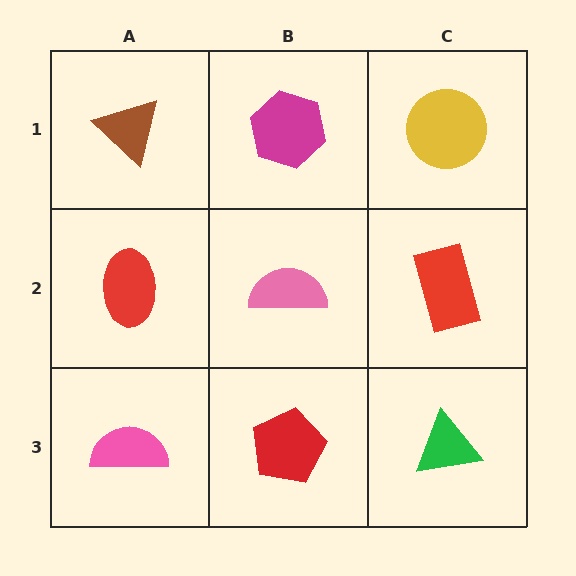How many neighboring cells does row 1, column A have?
2.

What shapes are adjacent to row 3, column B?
A pink semicircle (row 2, column B), a pink semicircle (row 3, column A), a green triangle (row 3, column C).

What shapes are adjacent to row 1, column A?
A red ellipse (row 2, column A), a magenta hexagon (row 1, column B).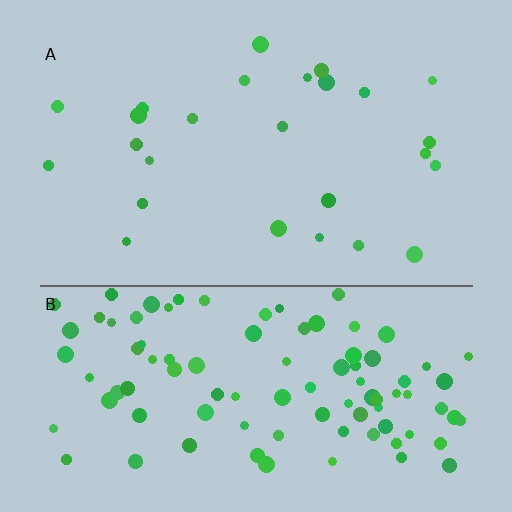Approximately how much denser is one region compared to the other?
Approximately 3.9× — region B over region A.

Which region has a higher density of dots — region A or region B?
B (the bottom).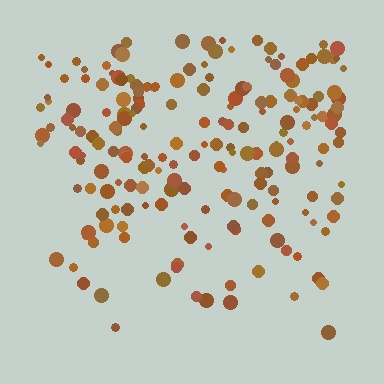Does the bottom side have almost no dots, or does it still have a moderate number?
Still a moderate number, just noticeably fewer than the top.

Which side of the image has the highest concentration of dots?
The top.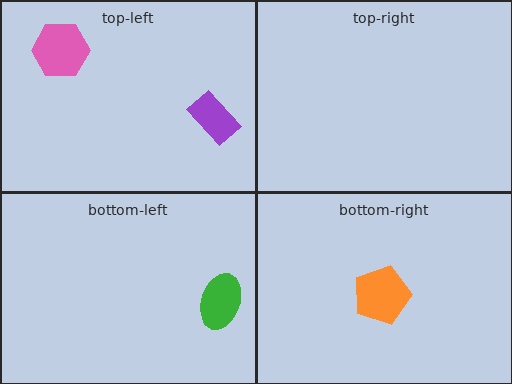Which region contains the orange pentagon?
The bottom-right region.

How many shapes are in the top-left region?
2.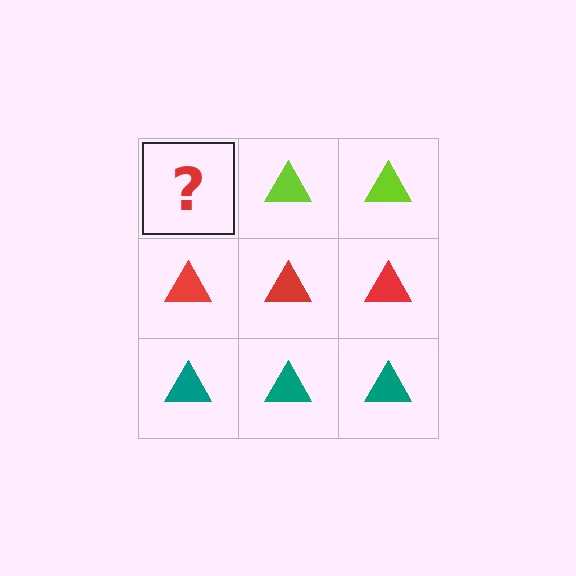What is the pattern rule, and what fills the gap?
The rule is that each row has a consistent color. The gap should be filled with a lime triangle.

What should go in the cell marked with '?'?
The missing cell should contain a lime triangle.